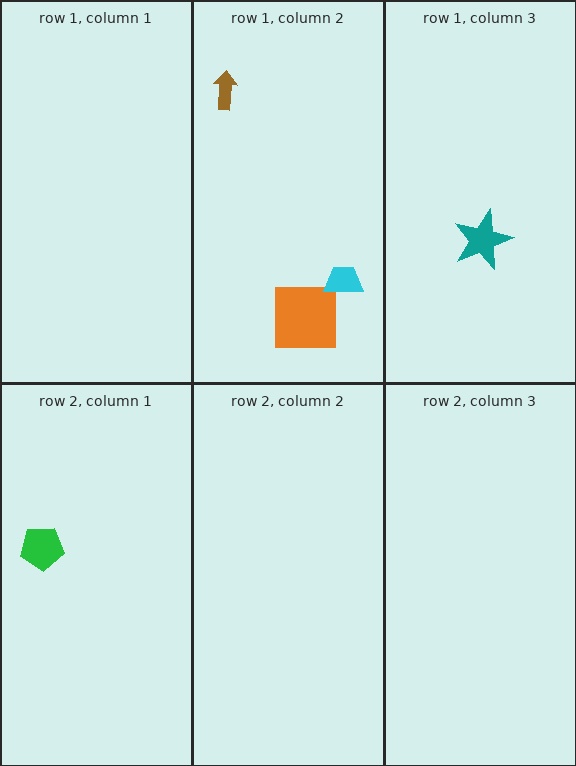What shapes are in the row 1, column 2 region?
The orange square, the brown arrow, the cyan trapezoid.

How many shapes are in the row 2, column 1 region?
1.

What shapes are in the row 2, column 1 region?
The green pentagon.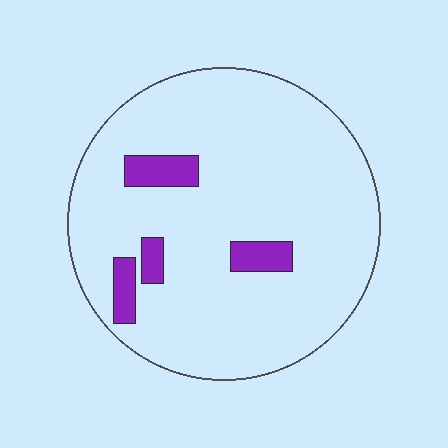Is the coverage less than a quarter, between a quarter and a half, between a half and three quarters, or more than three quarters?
Less than a quarter.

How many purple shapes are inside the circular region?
4.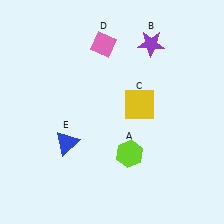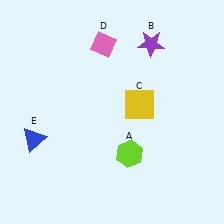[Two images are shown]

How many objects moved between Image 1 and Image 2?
1 object moved between the two images.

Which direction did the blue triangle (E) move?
The blue triangle (E) moved left.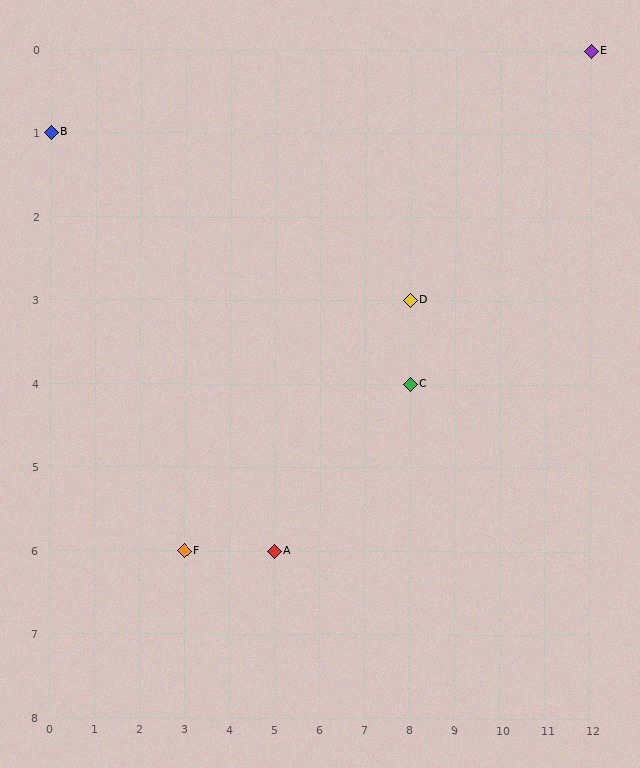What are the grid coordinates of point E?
Point E is at grid coordinates (12, 0).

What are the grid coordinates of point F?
Point F is at grid coordinates (3, 6).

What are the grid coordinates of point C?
Point C is at grid coordinates (8, 4).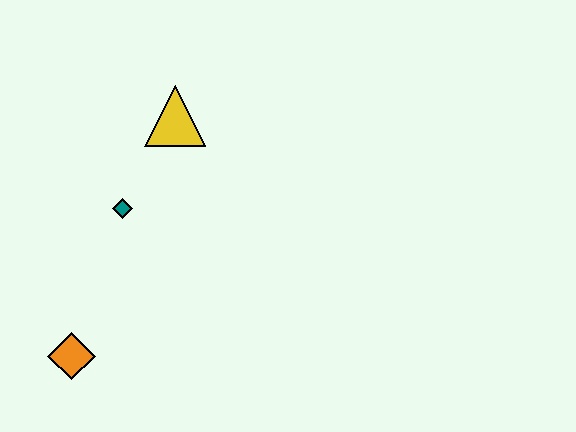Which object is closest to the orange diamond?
The teal diamond is closest to the orange diamond.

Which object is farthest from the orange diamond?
The yellow triangle is farthest from the orange diamond.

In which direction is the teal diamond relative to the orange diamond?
The teal diamond is above the orange diamond.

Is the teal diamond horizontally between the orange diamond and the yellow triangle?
Yes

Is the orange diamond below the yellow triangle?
Yes